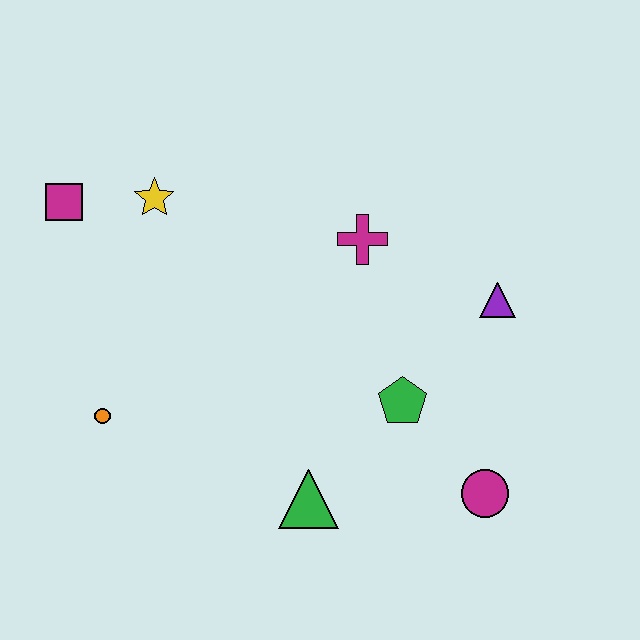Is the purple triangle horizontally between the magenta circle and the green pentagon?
No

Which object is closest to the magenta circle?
The green pentagon is closest to the magenta circle.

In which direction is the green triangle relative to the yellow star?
The green triangle is below the yellow star.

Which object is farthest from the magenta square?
The magenta circle is farthest from the magenta square.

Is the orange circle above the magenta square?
No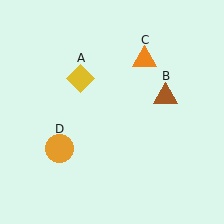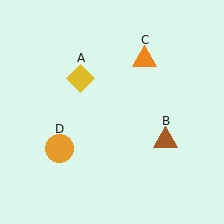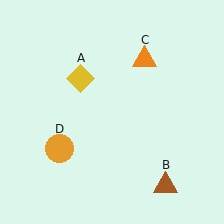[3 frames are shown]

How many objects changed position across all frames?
1 object changed position: brown triangle (object B).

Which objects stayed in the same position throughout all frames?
Yellow diamond (object A) and orange triangle (object C) and orange circle (object D) remained stationary.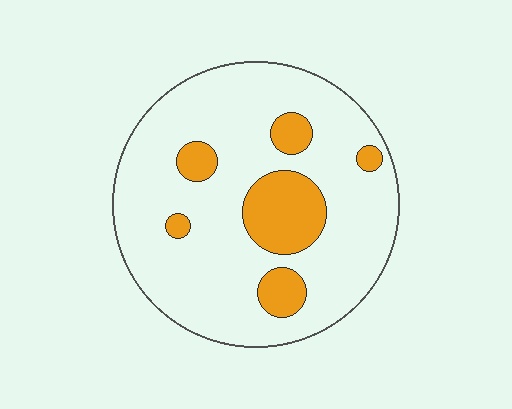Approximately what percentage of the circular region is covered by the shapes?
Approximately 20%.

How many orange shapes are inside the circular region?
6.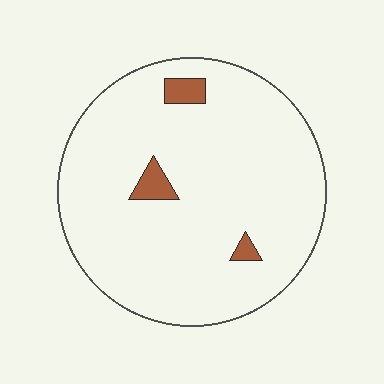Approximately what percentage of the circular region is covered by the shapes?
Approximately 5%.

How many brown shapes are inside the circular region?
3.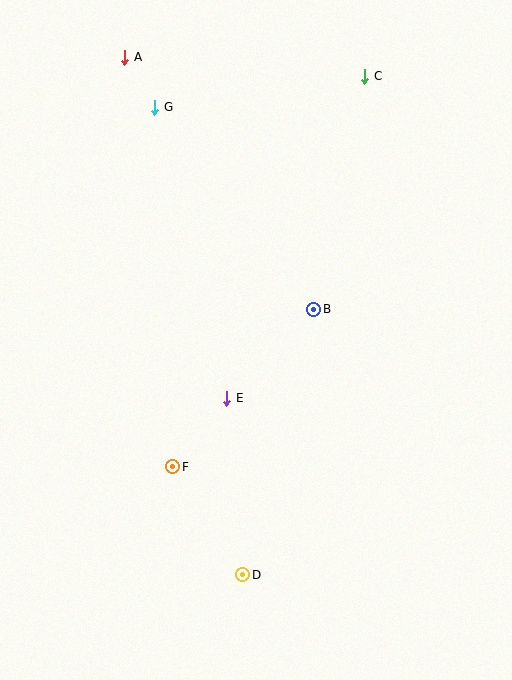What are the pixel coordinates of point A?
Point A is at (125, 57).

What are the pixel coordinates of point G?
Point G is at (155, 107).